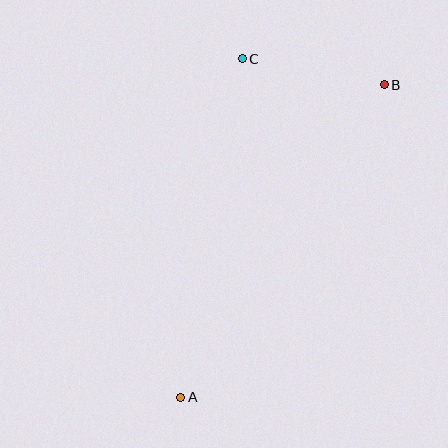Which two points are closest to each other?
Points B and C are closest to each other.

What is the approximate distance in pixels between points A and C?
The distance between A and C is approximately 344 pixels.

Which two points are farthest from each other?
Points A and B are farthest from each other.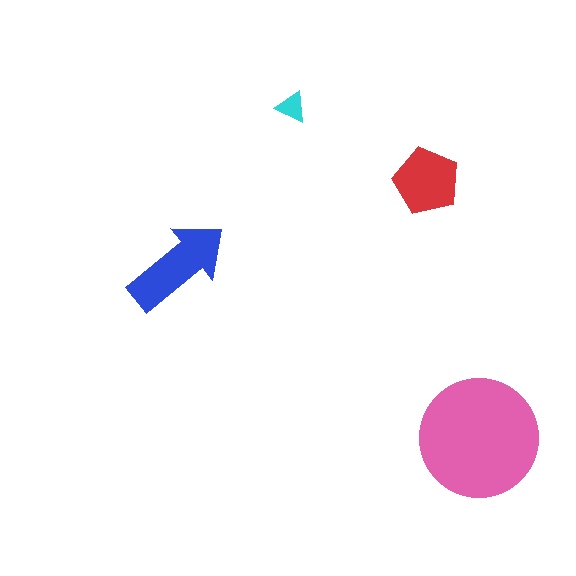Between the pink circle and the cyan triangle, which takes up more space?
The pink circle.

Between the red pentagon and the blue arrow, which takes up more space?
The blue arrow.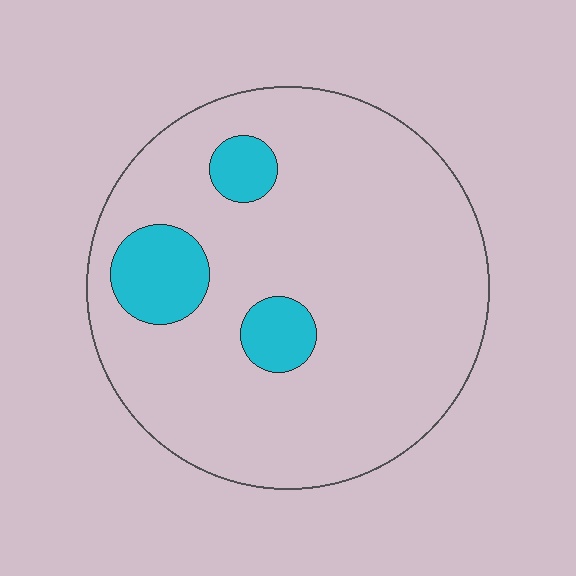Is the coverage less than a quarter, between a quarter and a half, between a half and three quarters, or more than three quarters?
Less than a quarter.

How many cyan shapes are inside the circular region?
3.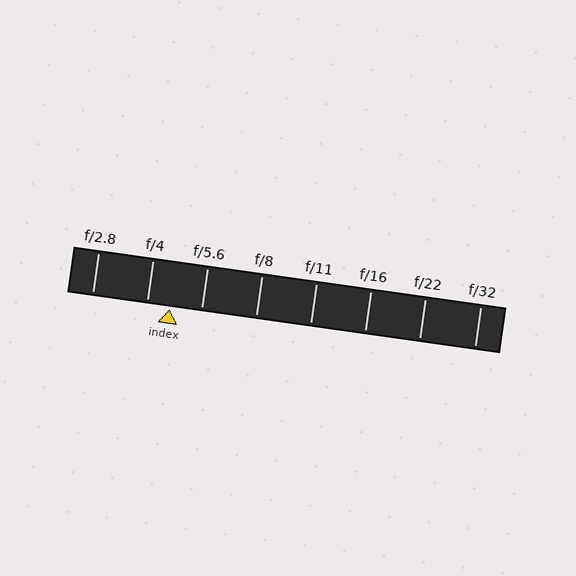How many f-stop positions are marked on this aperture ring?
There are 8 f-stop positions marked.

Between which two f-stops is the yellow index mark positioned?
The index mark is between f/4 and f/5.6.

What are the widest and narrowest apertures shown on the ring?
The widest aperture shown is f/2.8 and the narrowest is f/32.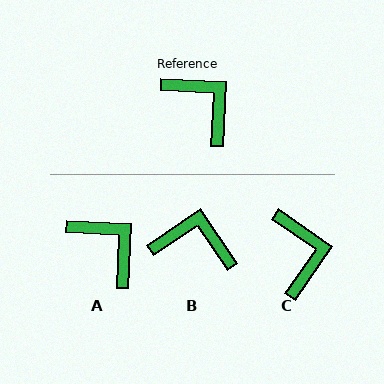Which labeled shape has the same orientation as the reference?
A.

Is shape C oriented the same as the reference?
No, it is off by about 32 degrees.